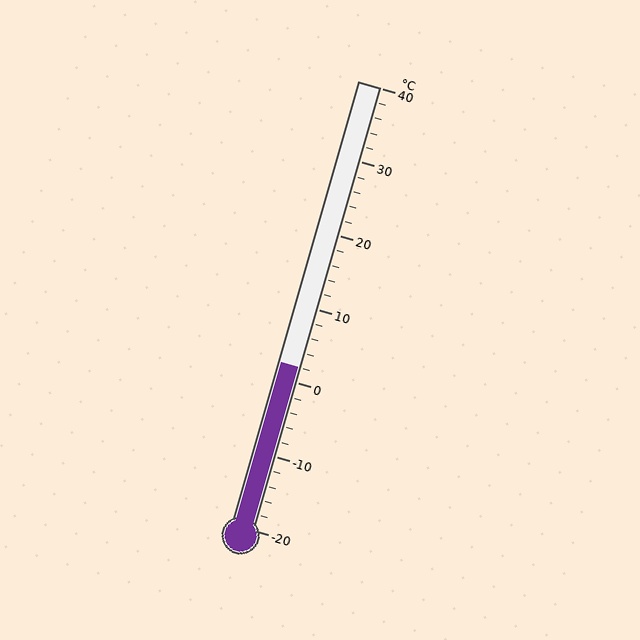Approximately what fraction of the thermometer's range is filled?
The thermometer is filled to approximately 35% of its range.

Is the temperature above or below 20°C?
The temperature is below 20°C.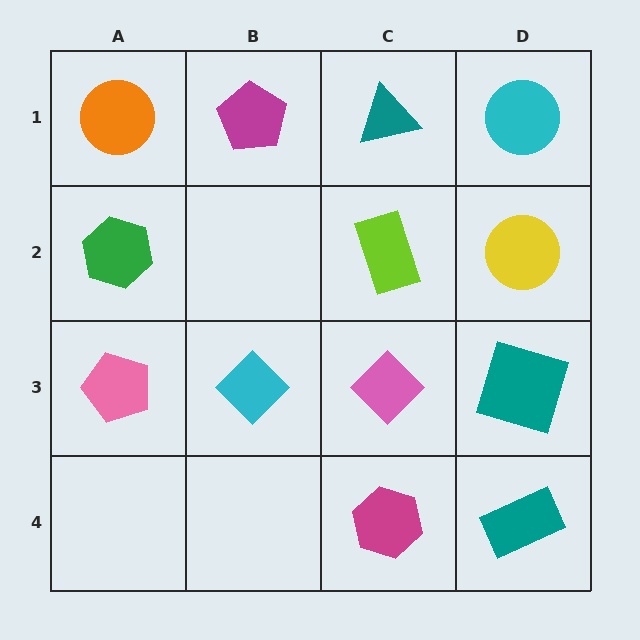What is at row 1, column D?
A cyan circle.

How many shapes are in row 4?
2 shapes.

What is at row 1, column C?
A teal triangle.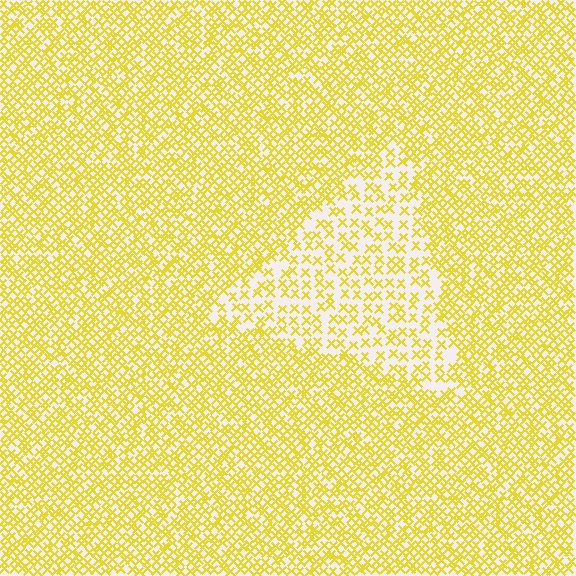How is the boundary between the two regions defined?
The boundary is defined by a change in element density (approximately 2.0x ratio). All elements are the same color, size, and shape.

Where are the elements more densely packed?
The elements are more densely packed outside the triangle boundary.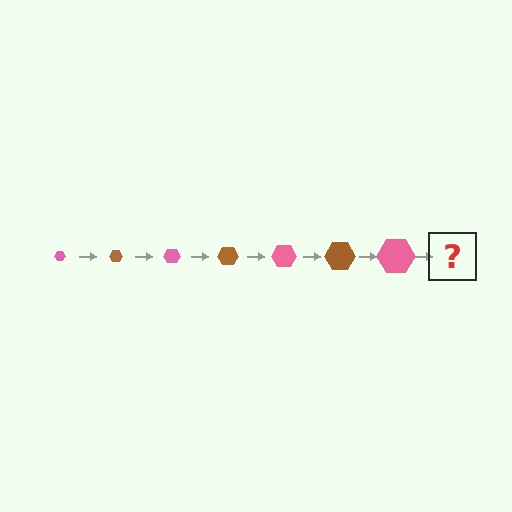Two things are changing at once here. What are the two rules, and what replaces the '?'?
The two rules are that the hexagon grows larger each step and the color cycles through pink and brown. The '?' should be a brown hexagon, larger than the previous one.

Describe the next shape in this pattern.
It should be a brown hexagon, larger than the previous one.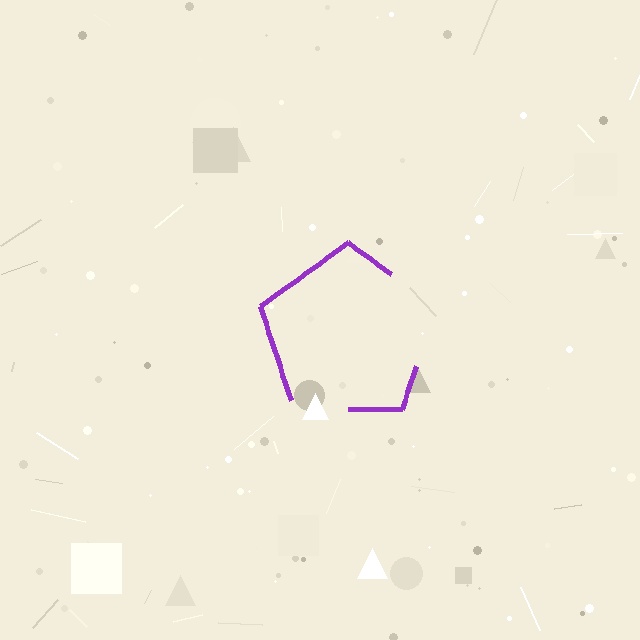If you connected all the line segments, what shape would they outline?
They would outline a pentagon.